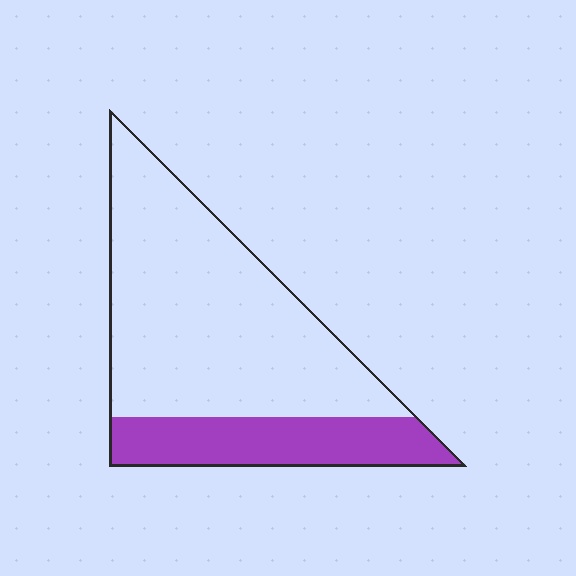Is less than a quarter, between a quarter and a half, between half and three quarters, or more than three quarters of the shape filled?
Between a quarter and a half.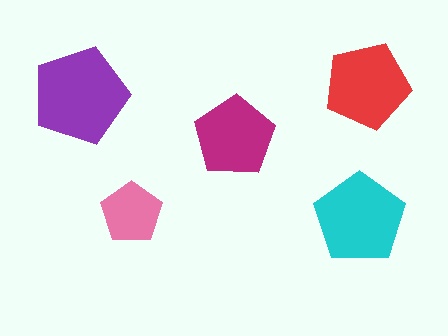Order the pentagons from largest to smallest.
the purple one, the cyan one, the red one, the magenta one, the pink one.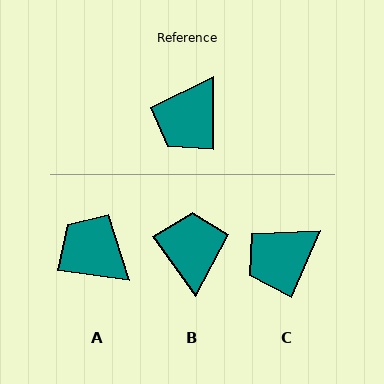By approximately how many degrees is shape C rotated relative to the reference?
Approximately 24 degrees clockwise.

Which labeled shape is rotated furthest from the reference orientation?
B, about 144 degrees away.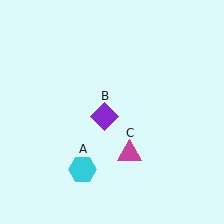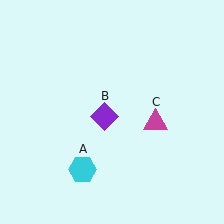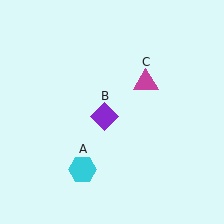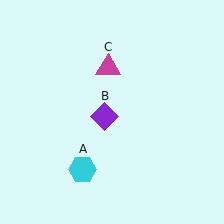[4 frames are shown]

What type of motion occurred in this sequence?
The magenta triangle (object C) rotated counterclockwise around the center of the scene.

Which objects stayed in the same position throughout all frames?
Cyan hexagon (object A) and purple diamond (object B) remained stationary.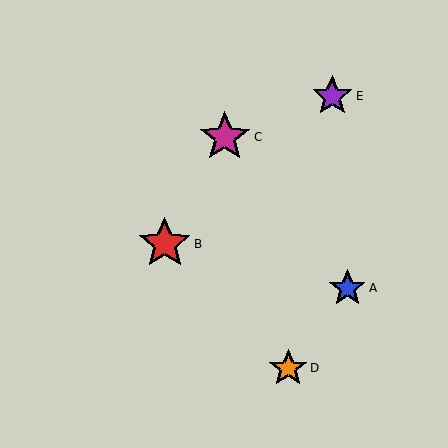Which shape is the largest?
The red star (labeled B) is the largest.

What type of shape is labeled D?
Shape D is an orange star.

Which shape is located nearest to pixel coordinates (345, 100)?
The purple star (labeled E) at (332, 96) is nearest to that location.